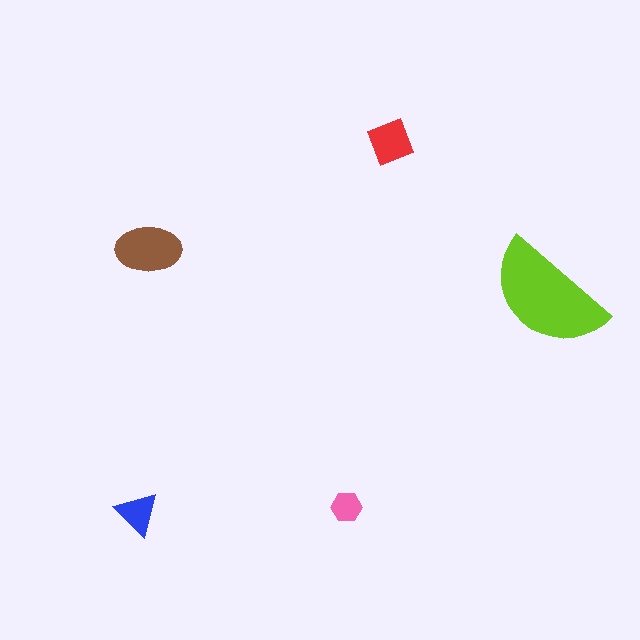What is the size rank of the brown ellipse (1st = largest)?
2nd.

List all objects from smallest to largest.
The pink hexagon, the blue triangle, the red diamond, the brown ellipse, the lime semicircle.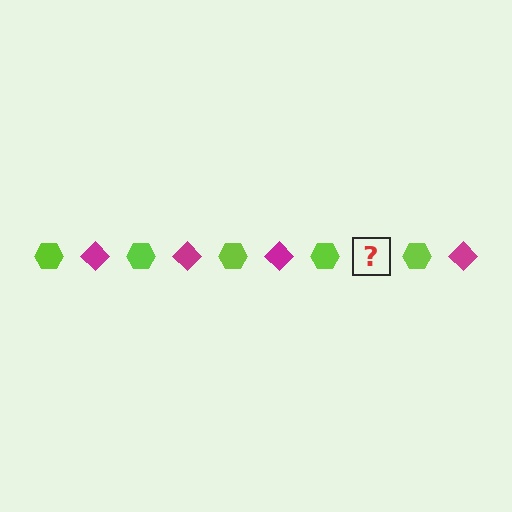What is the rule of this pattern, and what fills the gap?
The rule is that the pattern alternates between lime hexagon and magenta diamond. The gap should be filled with a magenta diamond.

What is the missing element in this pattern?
The missing element is a magenta diamond.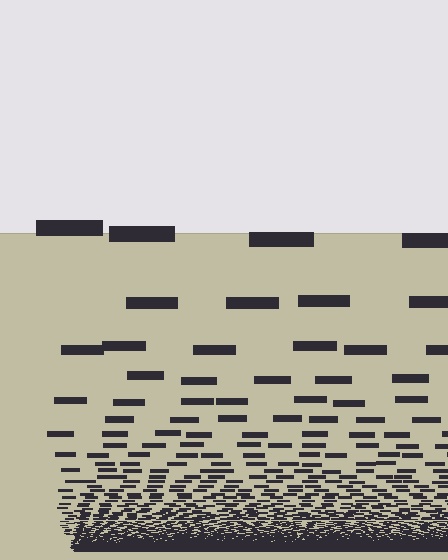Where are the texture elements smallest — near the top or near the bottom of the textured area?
Near the bottom.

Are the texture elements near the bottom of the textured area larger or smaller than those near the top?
Smaller. The gradient is inverted — elements near the bottom are smaller and denser.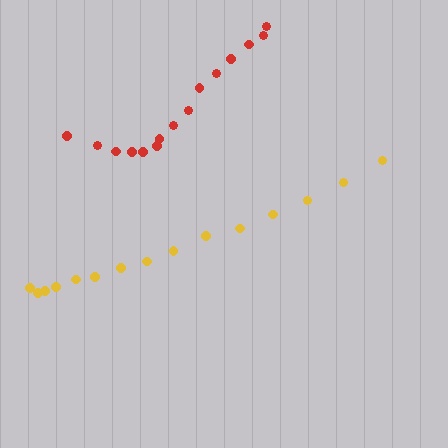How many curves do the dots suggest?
There are 2 distinct paths.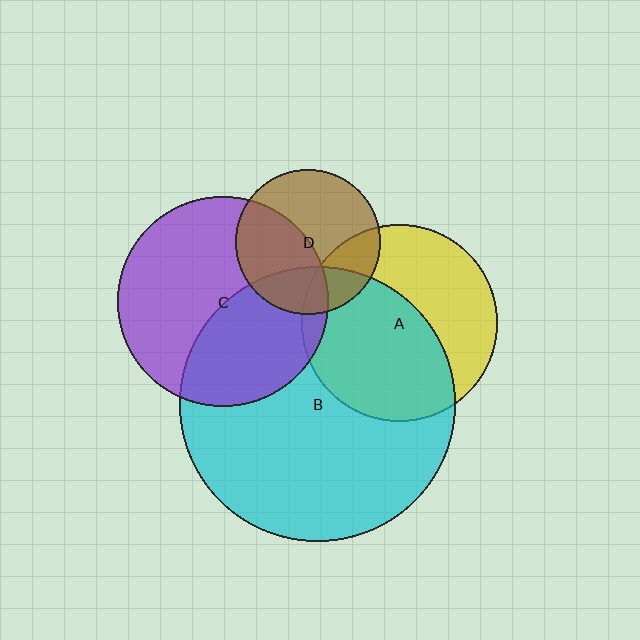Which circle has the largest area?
Circle B (cyan).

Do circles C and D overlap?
Yes.